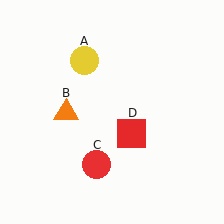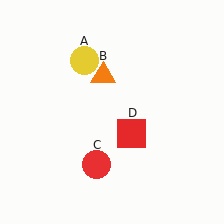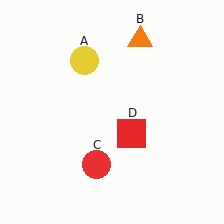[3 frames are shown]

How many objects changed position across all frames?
1 object changed position: orange triangle (object B).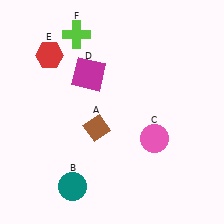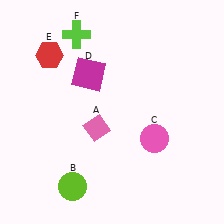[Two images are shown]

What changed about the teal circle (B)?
In Image 1, B is teal. In Image 2, it changed to lime.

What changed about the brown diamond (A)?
In Image 1, A is brown. In Image 2, it changed to pink.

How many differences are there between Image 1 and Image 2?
There are 2 differences between the two images.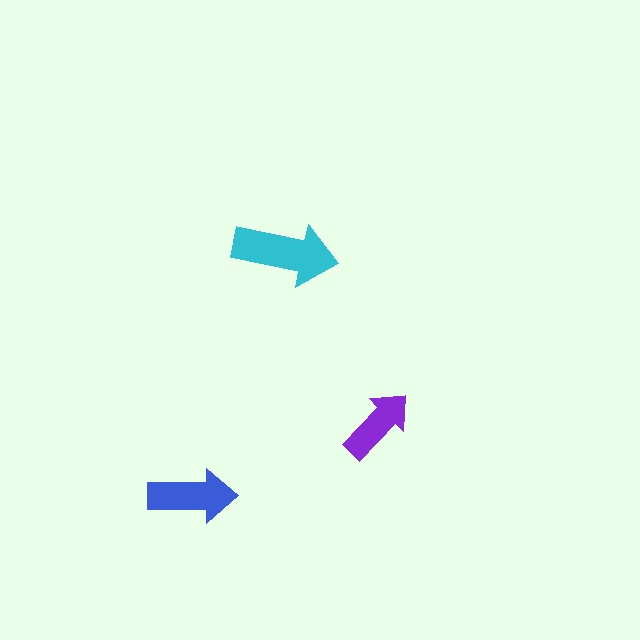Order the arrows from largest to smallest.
the cyan one, the blue one, the purple one.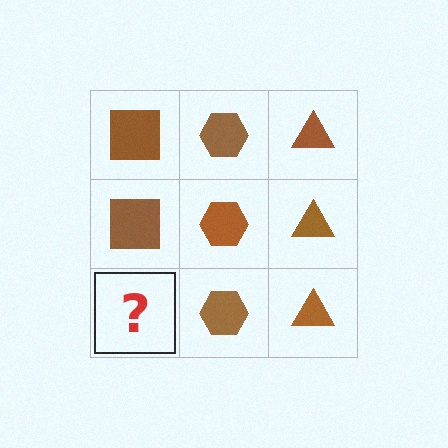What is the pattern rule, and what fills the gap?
The rule is that each column has a consistent shape. The gap should be filled with a brown square.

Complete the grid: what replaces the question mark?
The question mark should be replaced with a brown square.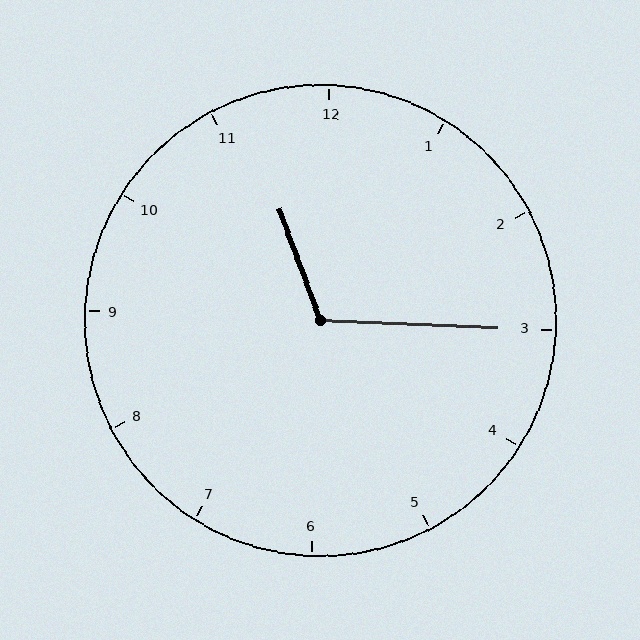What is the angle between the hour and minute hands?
Approximately 112 degrees.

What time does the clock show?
11:15.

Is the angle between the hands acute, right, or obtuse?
It is obtuse.